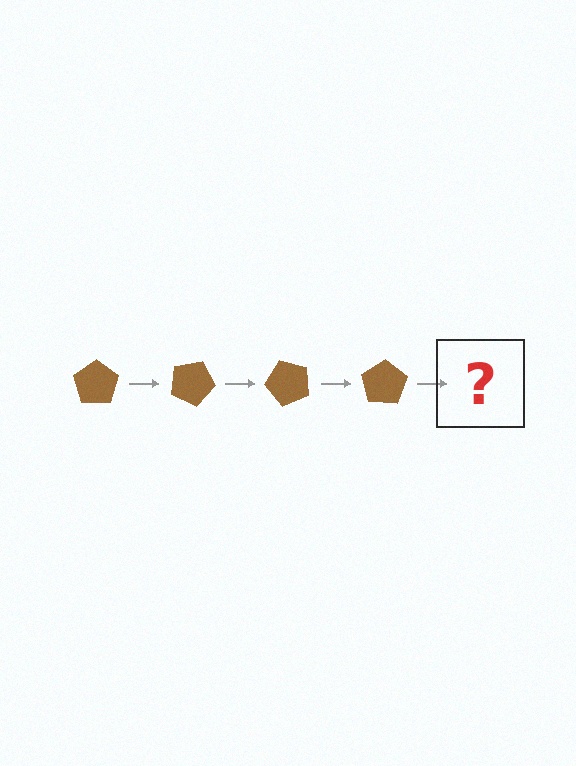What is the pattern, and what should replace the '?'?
The pattern is that the pentagon rotates 25 degrees each step. The '?' should be a brown pentagon rotated 100 degrees.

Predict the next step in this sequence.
The next step is a brown pentagon rotated 100 degrees.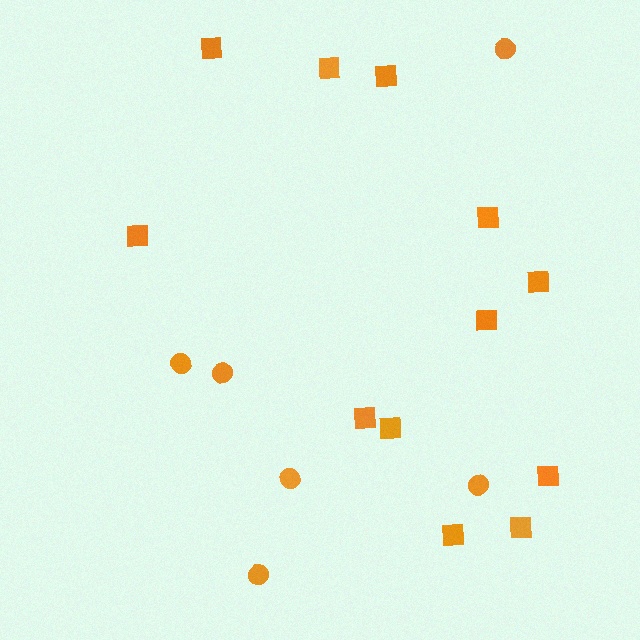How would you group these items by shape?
There are 2 groups: one group of squares (12) and one group of circles (6).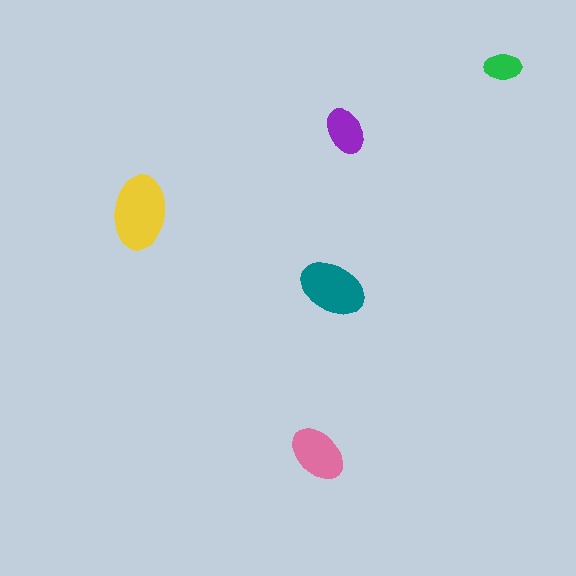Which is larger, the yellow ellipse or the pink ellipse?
The yellow one.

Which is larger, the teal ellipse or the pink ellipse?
The teal one.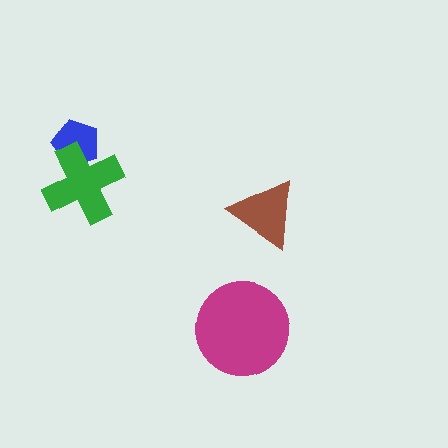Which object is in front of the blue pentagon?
The green cross is in front of the blue pentagon.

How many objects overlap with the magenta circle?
0 objects overlap with the magenta circle.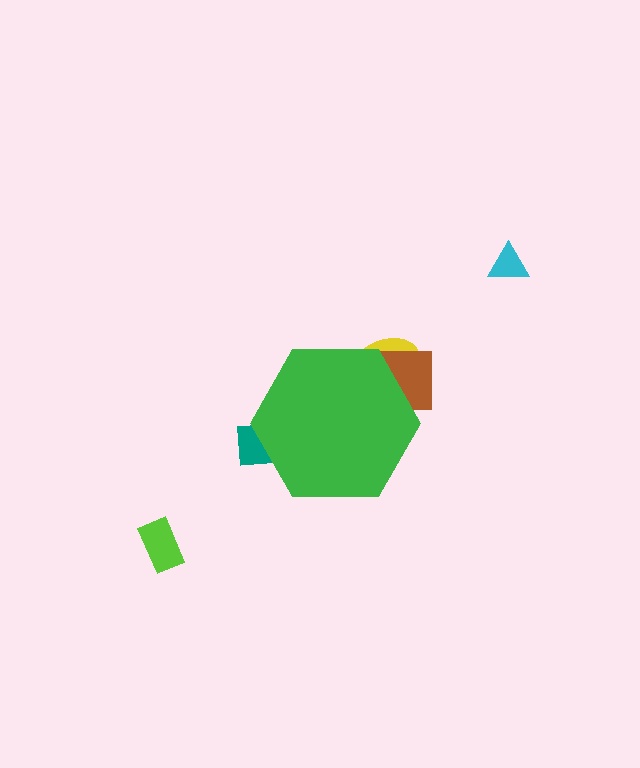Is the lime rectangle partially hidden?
No, the lime rectangle is fully visible.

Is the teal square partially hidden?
Yes, the teal square is partially hidden behind the green hexagon.